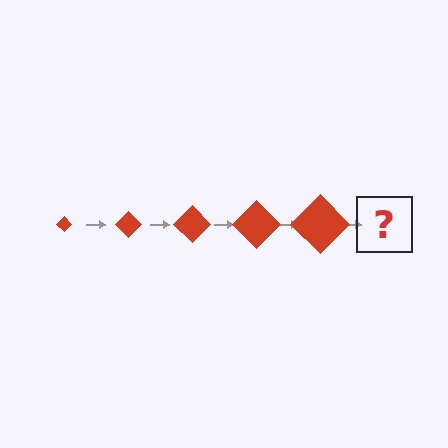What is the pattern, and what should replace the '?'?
The pattern is that the diamond gets progressively larger each step. The '?' should be a red diamond, larger than the previous one.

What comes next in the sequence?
The next element should be a red diamond, larger than the previous one.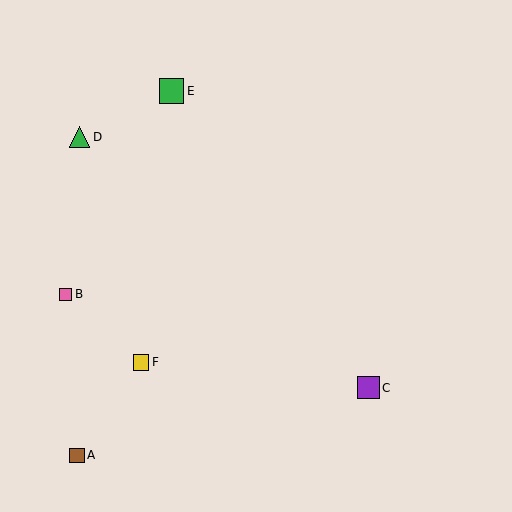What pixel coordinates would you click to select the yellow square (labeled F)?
Click at (141, 362) to select the yellow square F.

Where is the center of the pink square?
The center of the pink square is at (66, 294).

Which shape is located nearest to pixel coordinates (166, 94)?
The green square (labeled E) at (171, 91) is nearest to that location.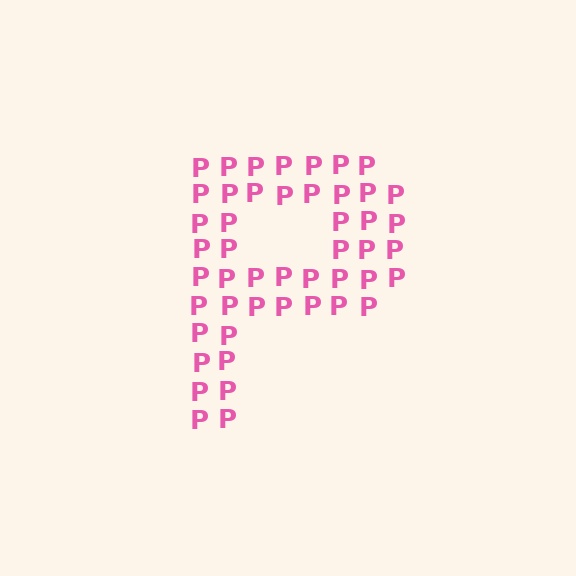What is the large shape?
The large shape is the letter P.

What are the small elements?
The small elements are letter P's.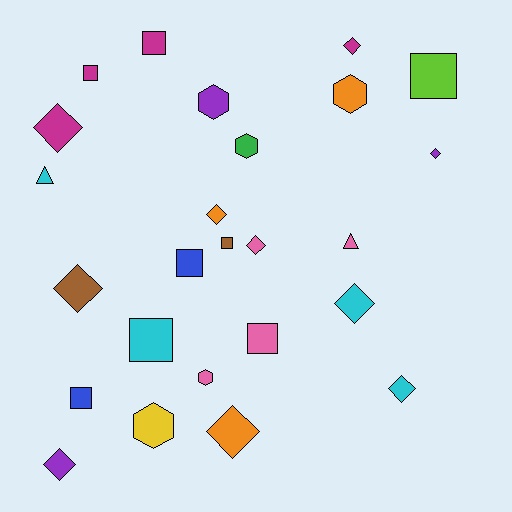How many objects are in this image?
There are 25 objects.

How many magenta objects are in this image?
There are 4 magenta objects.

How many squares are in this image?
There are 8 squares.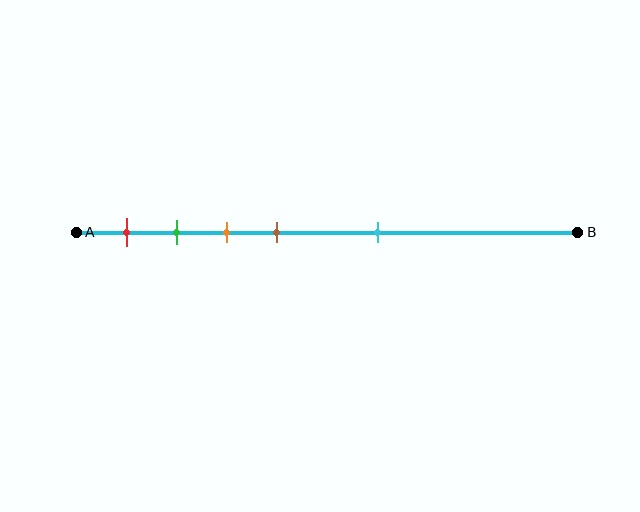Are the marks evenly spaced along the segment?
No, the marks are not evenly spaced.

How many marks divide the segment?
There are 5 marks dividing the segment.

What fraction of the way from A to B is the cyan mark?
The cyan mark is approximately 60% (0.6) of the way from A to B.